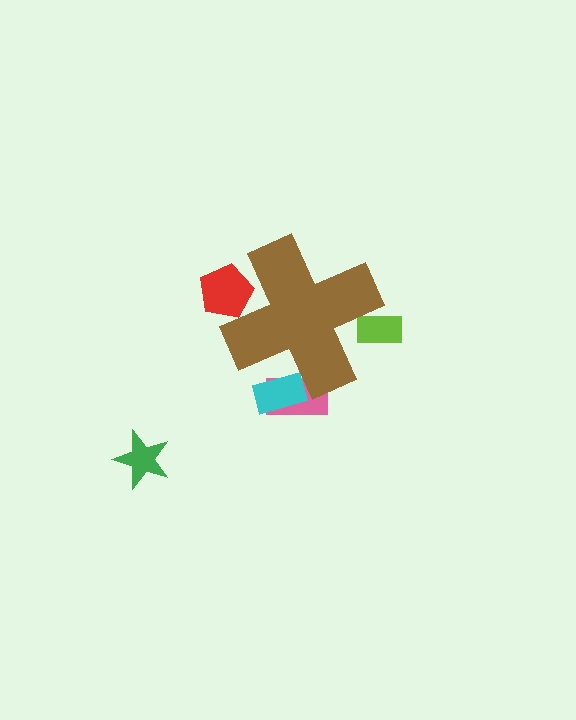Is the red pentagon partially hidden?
Yes, the red pentagon is partially hidden behind the brown cross.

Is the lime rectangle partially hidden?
Yes, the lime rectangle is partially hidden behind the brown cross.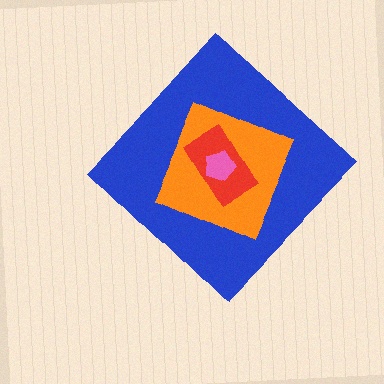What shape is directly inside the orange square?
The red rectangle.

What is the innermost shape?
The pink pentagon.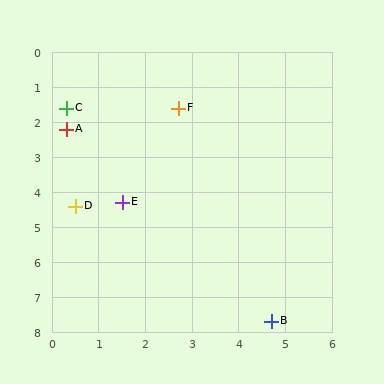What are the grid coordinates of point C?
Point C is at approximately (0.3, 1.6).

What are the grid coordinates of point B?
Point B is at approximately (4.7, 7.7).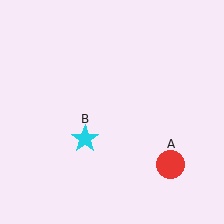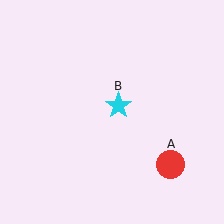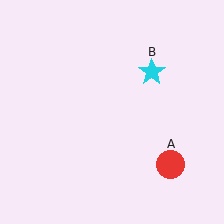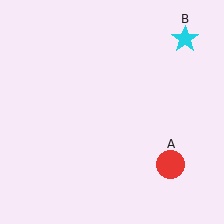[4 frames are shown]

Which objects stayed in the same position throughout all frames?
Red circle (object A) remained stationary.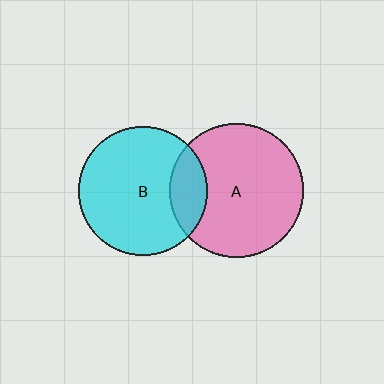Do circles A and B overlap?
Yes.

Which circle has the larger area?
Circle A (pink).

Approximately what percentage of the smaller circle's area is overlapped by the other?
Approximately 20%.